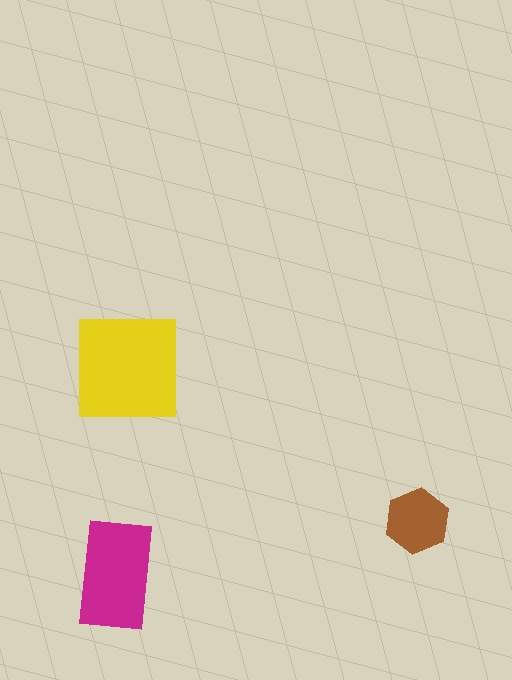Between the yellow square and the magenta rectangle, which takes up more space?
The yellow square.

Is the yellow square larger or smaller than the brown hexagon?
Larger.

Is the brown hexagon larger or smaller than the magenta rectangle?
Smaller.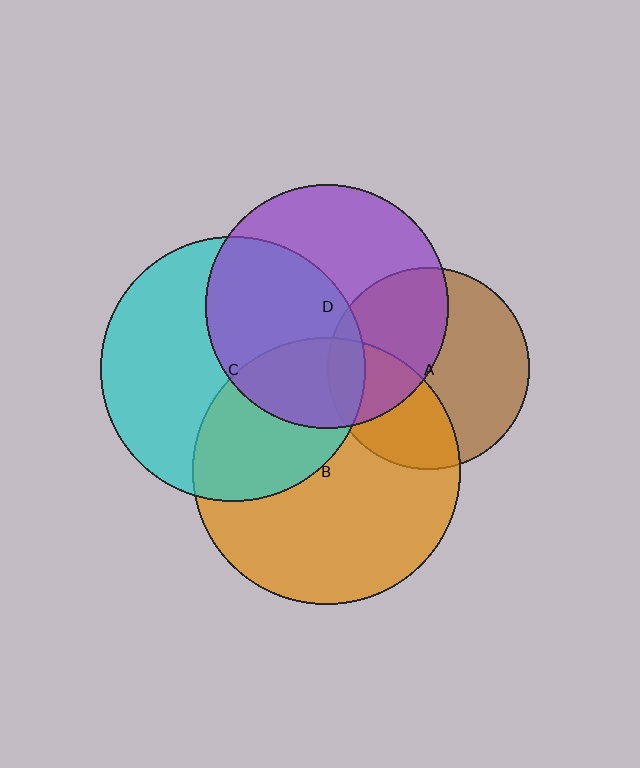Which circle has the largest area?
Circle B (orange).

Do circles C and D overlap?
Yes.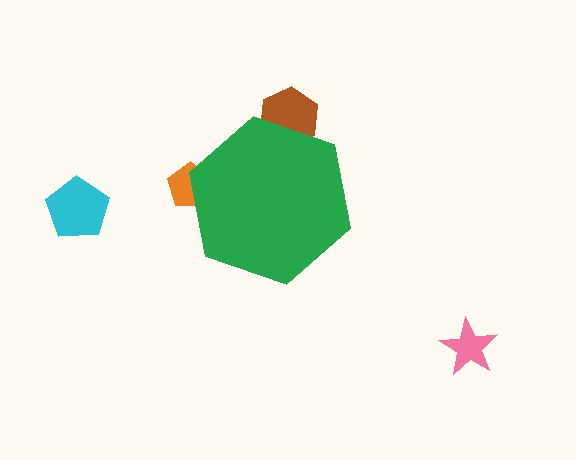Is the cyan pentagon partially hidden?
No, the cyan pentagon is fully visible.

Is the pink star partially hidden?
No, the pink star is fully visible.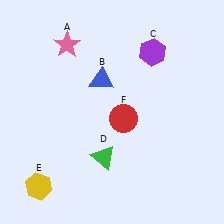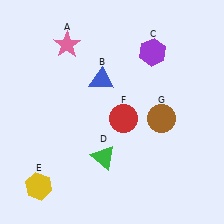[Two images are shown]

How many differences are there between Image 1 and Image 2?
There is 1 difference between the two images.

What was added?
A brown circle (G) was added in Image 2.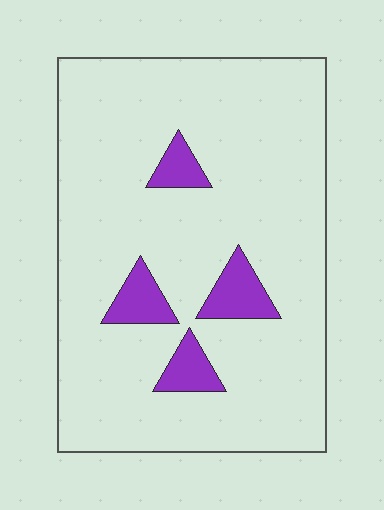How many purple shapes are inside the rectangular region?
4.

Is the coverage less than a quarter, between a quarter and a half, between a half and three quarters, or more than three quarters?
Less than a quarter.